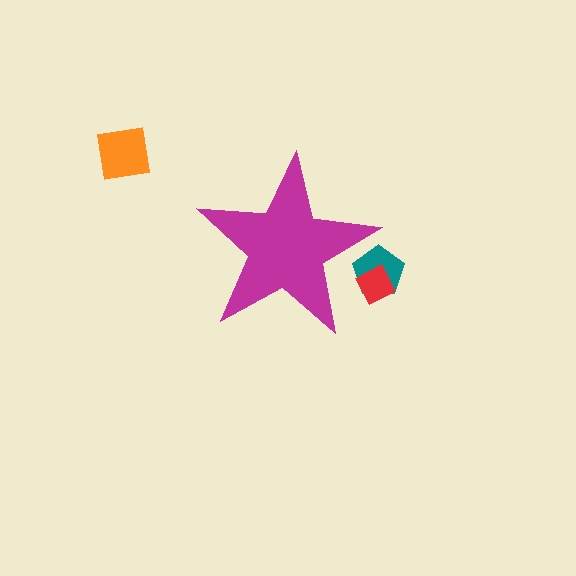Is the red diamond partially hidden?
Yes, the red diamond is partially hidden behind the magenta star.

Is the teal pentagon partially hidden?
Yes, the teal pentagon is partially hidden behind the magenta star.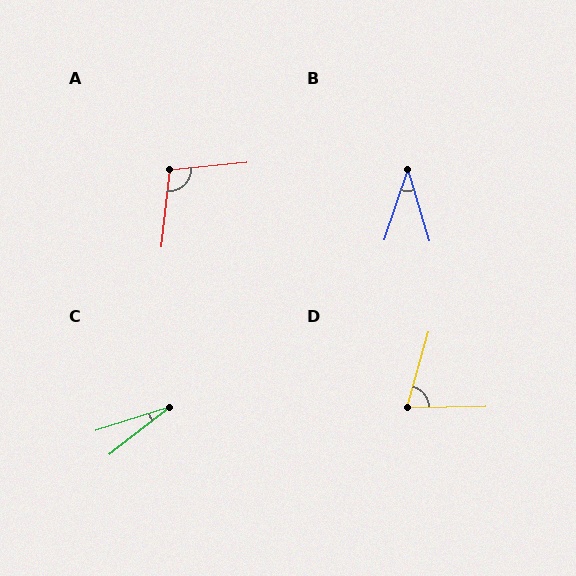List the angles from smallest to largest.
C (21°), B (35°), D (74°), A (102°).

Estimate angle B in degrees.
Approximately 35 degrees.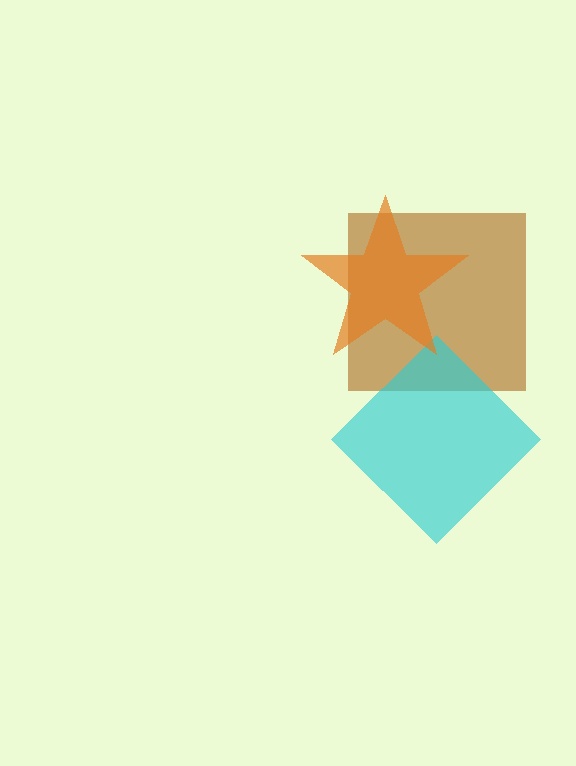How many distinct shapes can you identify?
There are 3 distinct shapes: a brown square, a cyan diamond, an orange star.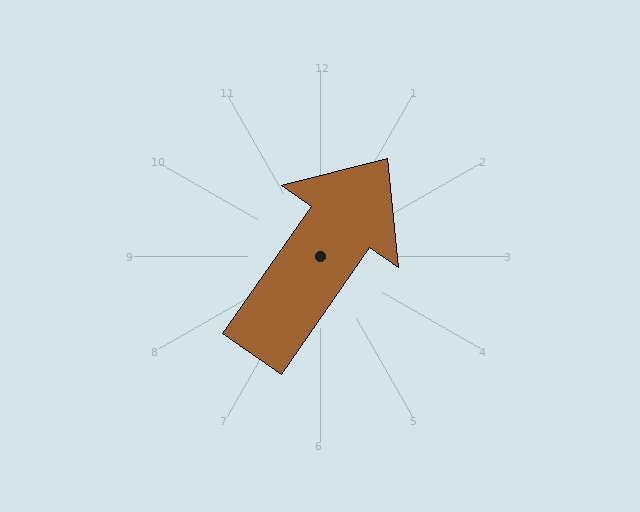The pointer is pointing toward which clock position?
Roughly 1 o'clock.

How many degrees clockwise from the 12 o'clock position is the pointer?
Approximately 35 degrees.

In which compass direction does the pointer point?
Northeast.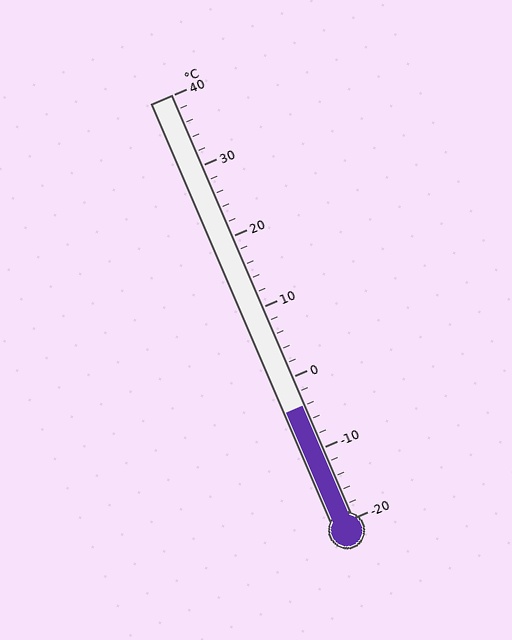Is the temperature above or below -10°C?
The temperature is above -10°C.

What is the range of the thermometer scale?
The thermometer scale ranges from -20°C to 40°C.